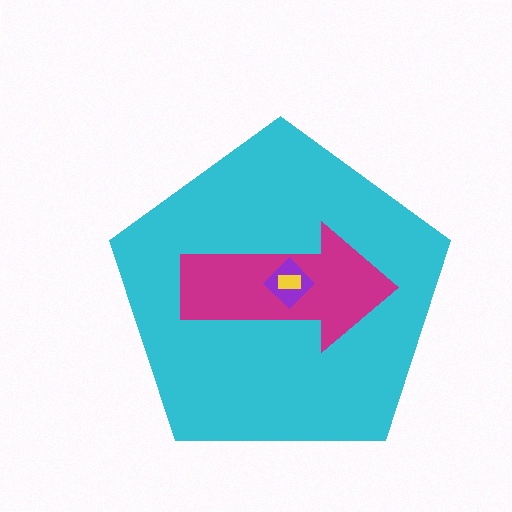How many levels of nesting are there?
4.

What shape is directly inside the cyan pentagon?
The magenta arrow.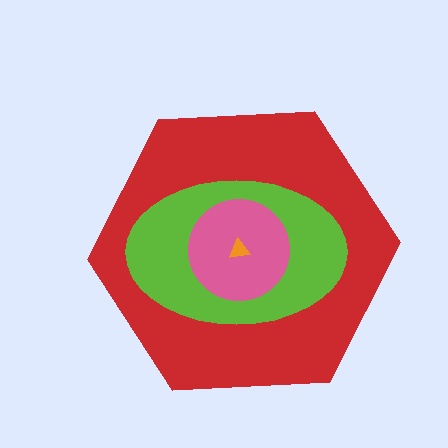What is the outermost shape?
The red hexagon.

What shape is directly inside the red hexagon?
The lime ellipse.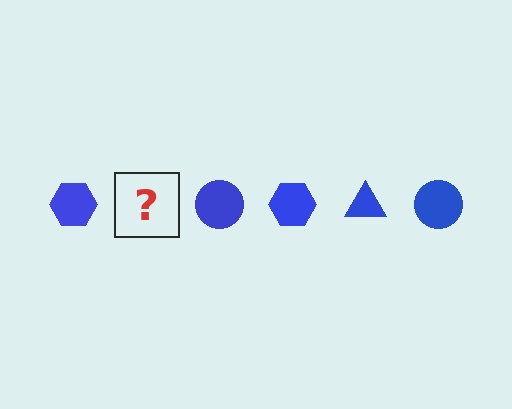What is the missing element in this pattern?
The missing element is a blue triangle.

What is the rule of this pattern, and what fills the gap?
The rule is that the pattern cycles through hexagon, triangle, circle shapes in blue. The gap should be filled with a blue triangle.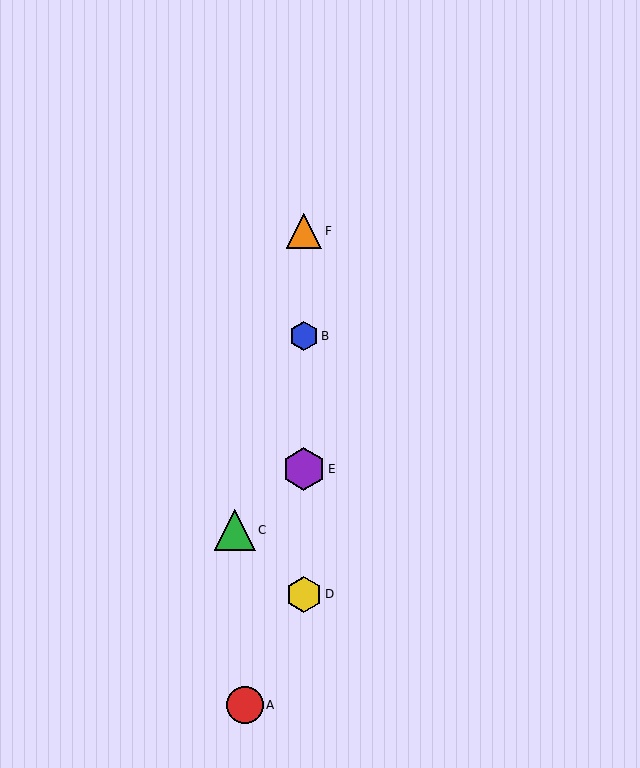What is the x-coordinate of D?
Object D is at x≈304.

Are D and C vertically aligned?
No, D is at x≈304 and C is at x≈235.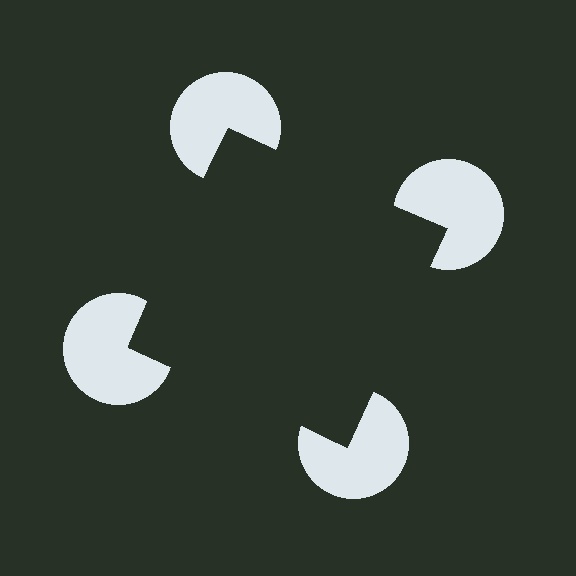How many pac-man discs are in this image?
There are 4 — one at each vertex of the illusory square.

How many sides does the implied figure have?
4 sides.